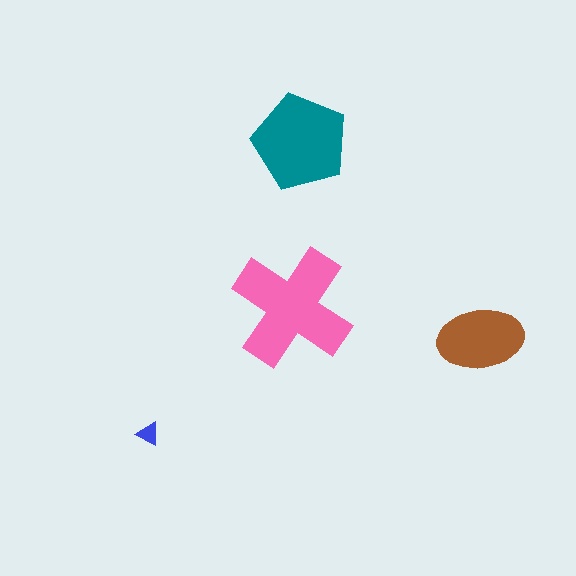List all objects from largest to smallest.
The pink cross, the teal pentagon, the brown ellipse, the blue triangle.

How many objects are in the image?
There are 4 objects in the image.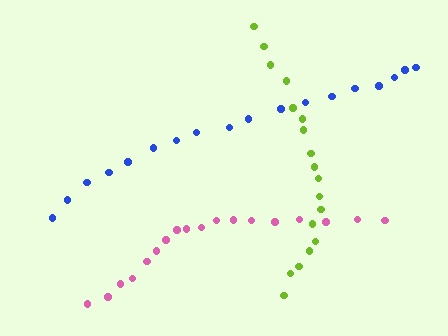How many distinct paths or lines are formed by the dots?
There are 3 distinct paths.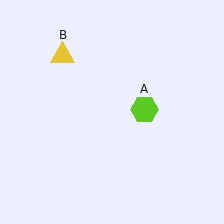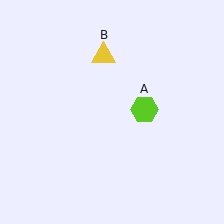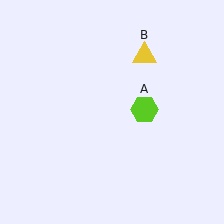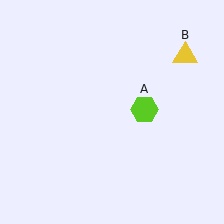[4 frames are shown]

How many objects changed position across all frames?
1 object changed position: yellow triangle (object B).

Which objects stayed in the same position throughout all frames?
Lime hexagon (object A) remained stationary.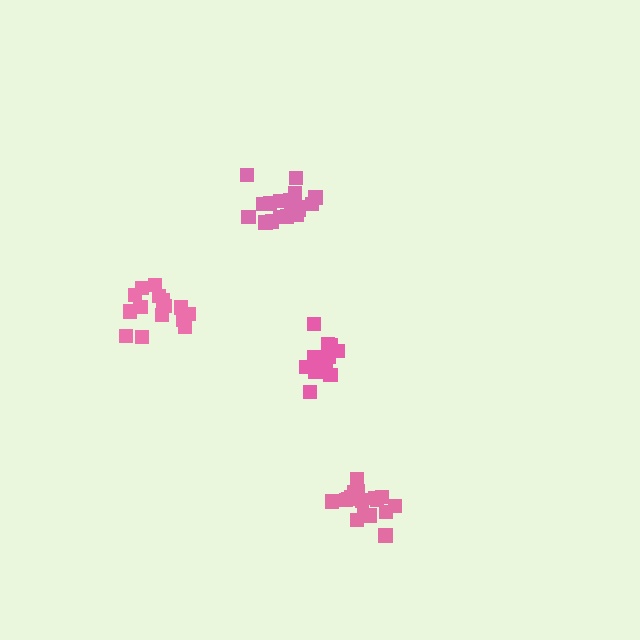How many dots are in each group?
Group 1: 19 dots, Group 2: 16 dots, Group 3: 15 dots, Group 4: 19 dots (69 total).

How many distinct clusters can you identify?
There are 4 distinct clusters.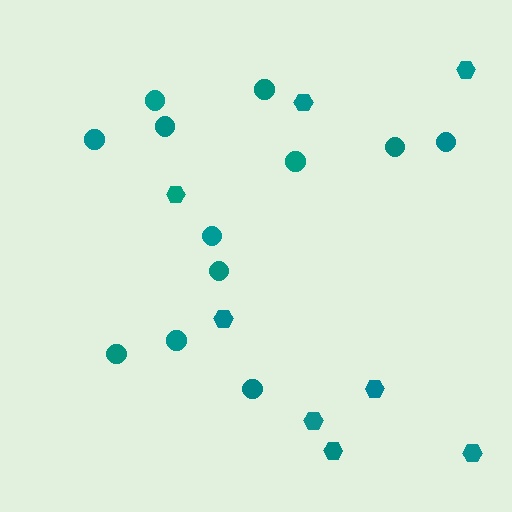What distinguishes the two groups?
There are 2 groups: one group of hexagons (8) and one group of circles (12).